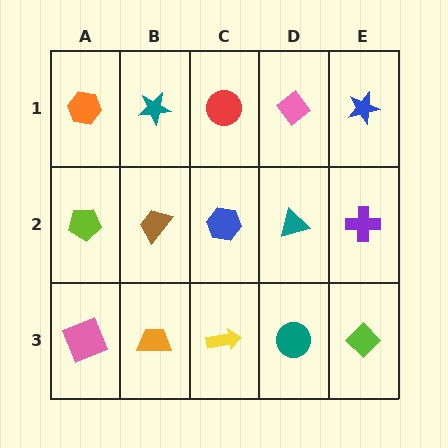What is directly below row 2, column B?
An orange trapezoid.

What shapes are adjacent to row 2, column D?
A pink diamond (row 1, column D), a teal circle (row 3, column D), a blue hexagon (row 2, column C), a purple cross (row 2, column E).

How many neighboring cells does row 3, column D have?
3.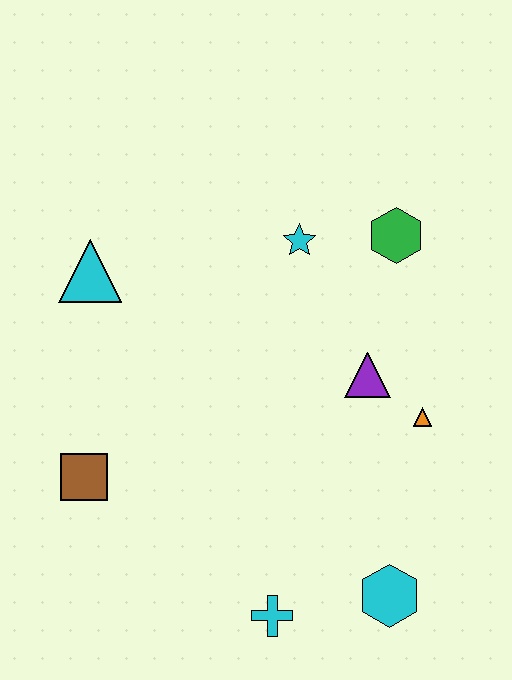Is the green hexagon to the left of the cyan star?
No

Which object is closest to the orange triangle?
The purple triangle is closest to the orange triangle.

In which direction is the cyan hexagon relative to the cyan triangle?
The cyan hexagon is below the cyan triangle.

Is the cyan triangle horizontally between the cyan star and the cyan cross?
No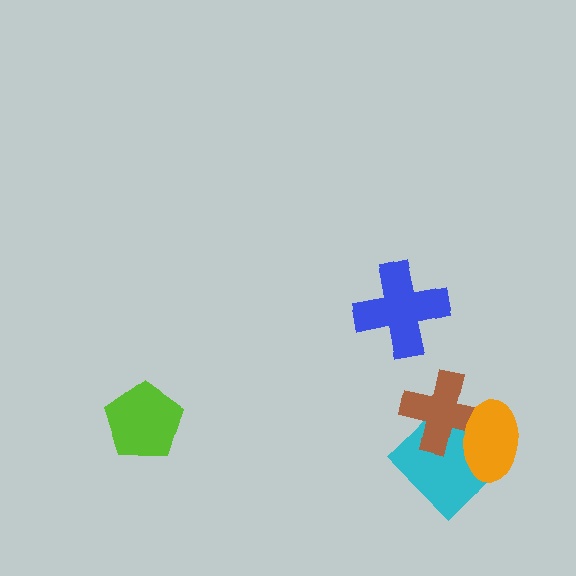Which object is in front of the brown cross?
The orange ellipse is in front of the brown cross.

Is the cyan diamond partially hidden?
Yes, it is partially covered by another shape.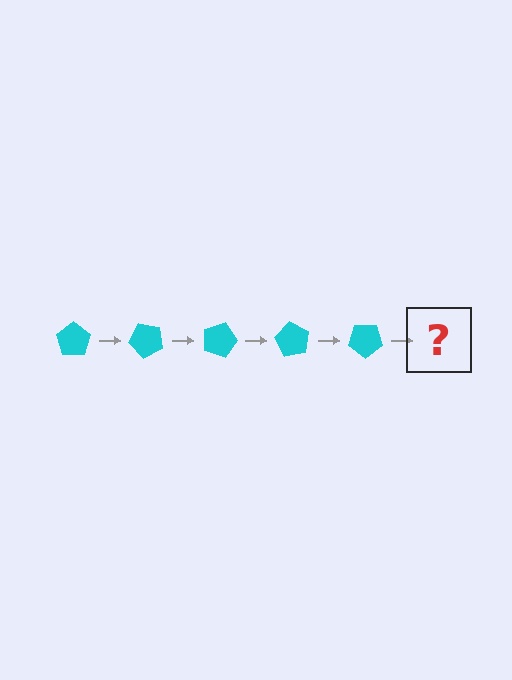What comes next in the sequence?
The next element should be a cyan pentagon rotated 225 degrees.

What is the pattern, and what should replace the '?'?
The pattern is that the pentagon rotates 45 degrees each step. The '?' should be a cyan pentagon rotated 225 degrees.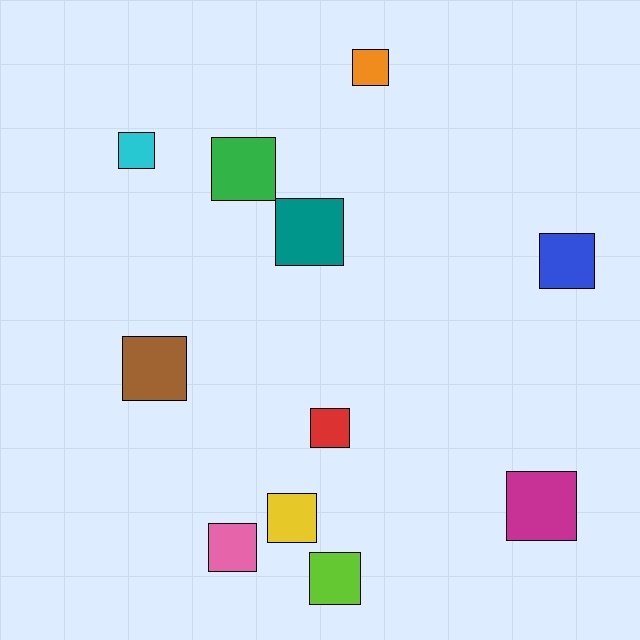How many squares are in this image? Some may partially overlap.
There are 11 squares.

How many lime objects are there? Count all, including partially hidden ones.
There is 1 lime object.